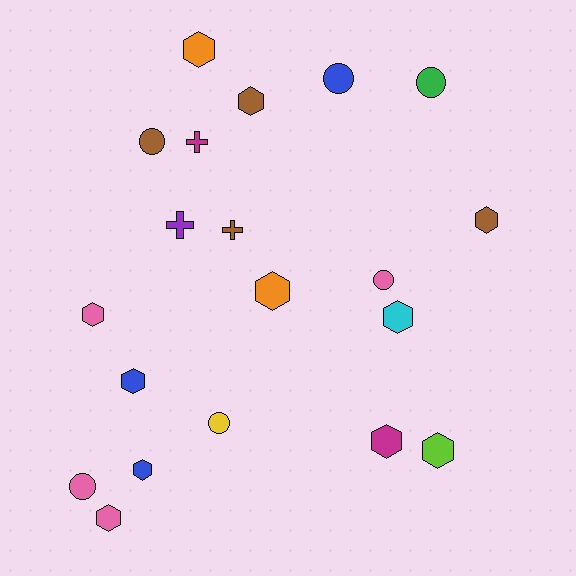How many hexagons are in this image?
There are 11 hexagons.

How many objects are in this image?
There are 20 objects.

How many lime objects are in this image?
There is 1 lime object.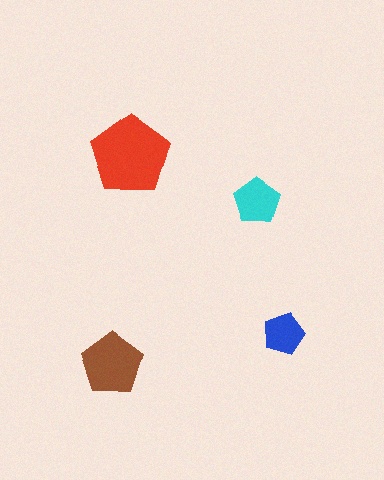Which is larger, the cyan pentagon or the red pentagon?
The red one.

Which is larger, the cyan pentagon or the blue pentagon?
The cyan one.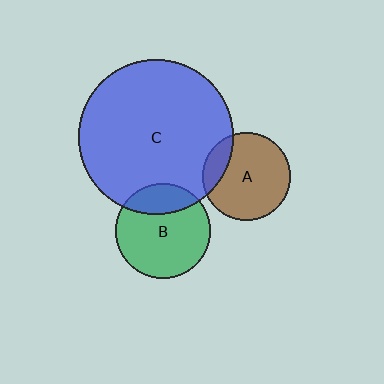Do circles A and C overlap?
Yes.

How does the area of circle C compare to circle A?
Approximately 3.1 times.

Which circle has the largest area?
Circle C (blue).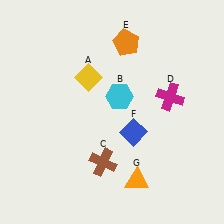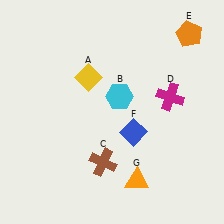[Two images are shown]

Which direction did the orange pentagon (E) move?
The orange pentagon (E) moved right.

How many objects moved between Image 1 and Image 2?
1 object moved between the two images.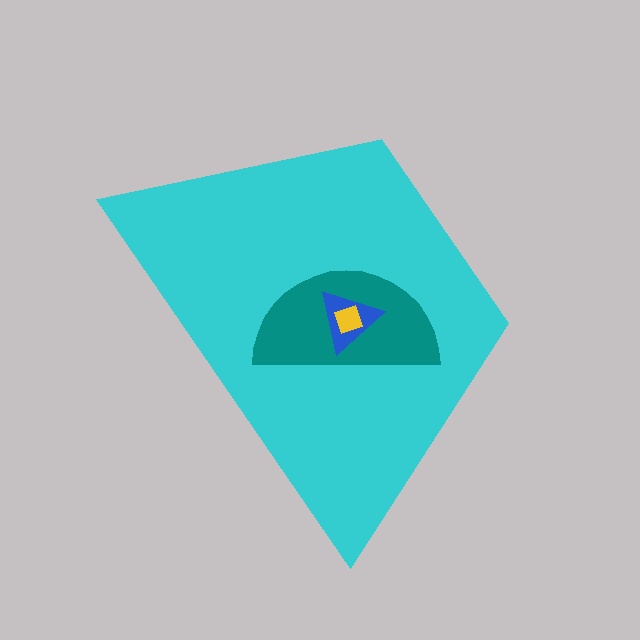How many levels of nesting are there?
4.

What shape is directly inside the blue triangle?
The yellow diamond.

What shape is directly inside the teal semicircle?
The blue triangle.